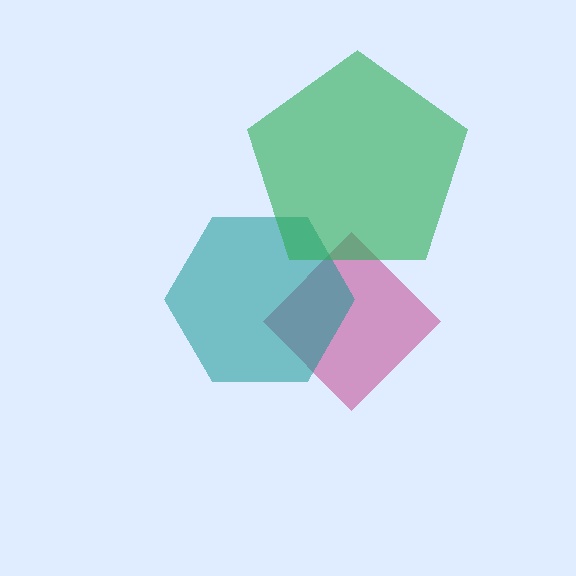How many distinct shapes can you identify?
There are 3 distinct shapes: a magenta diamond, a teal hexagon, a green pentagon.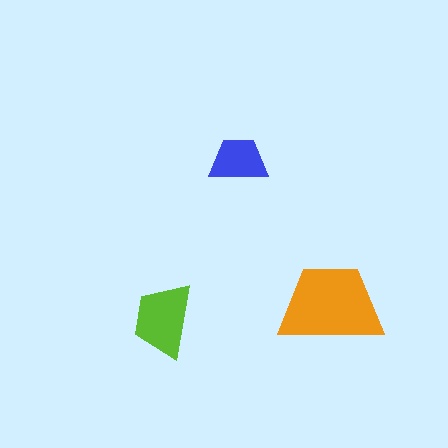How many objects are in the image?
There are 3 objects in the image.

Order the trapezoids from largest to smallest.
the orange one, the lime one, the blue one.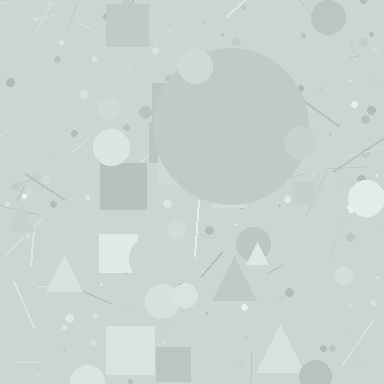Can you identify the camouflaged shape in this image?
The camouflaged shape is a circle.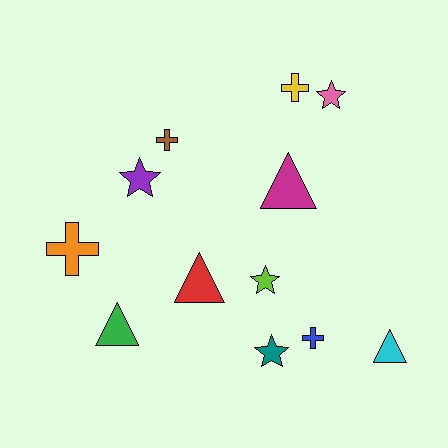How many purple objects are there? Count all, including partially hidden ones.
There is 1 purple object.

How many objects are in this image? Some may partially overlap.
There are 12 objects.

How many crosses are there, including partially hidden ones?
There are 4 crosses.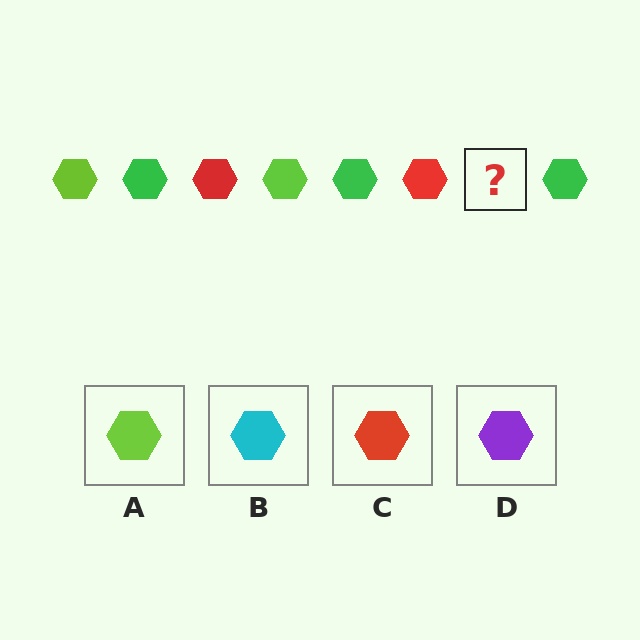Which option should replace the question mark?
Option A.